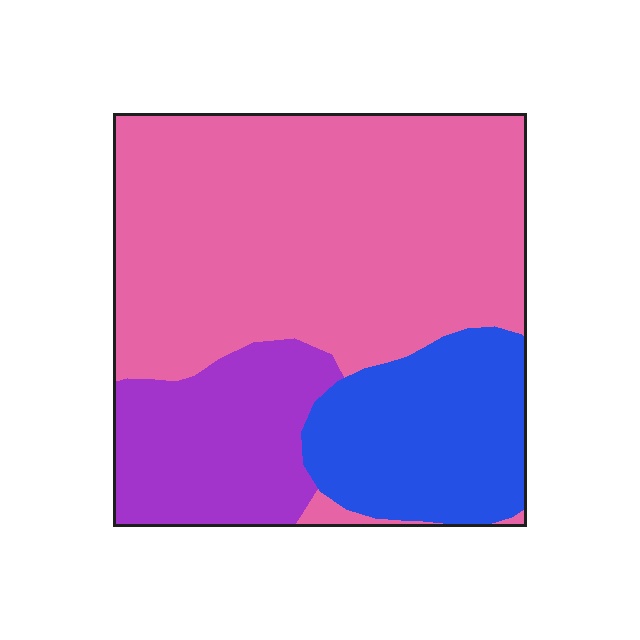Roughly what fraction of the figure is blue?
Blue takes up about one fifth (1/5) of the figure.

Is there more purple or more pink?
Pink.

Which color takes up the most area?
Pink, at roughly 60%.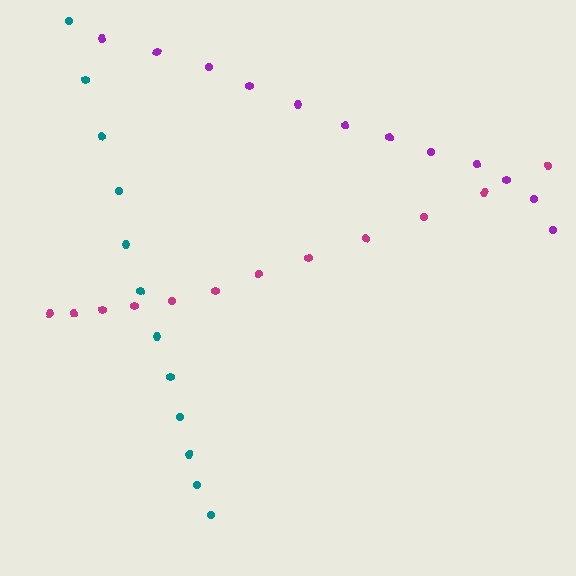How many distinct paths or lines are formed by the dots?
There are 3 distinct paths.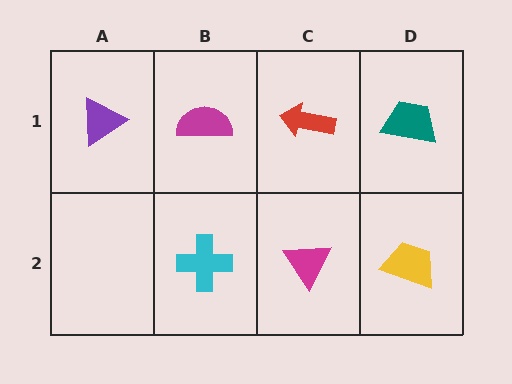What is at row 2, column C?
A magenta triangle.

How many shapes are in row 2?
3 shapes.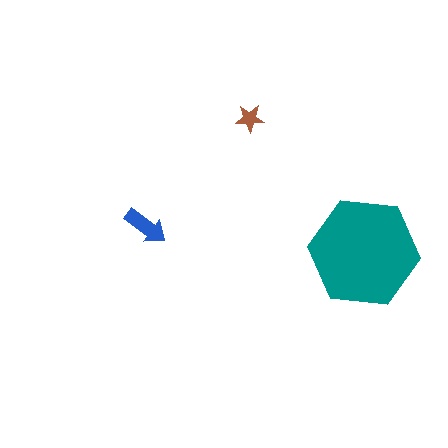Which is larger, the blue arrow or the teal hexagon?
The teal hexagon.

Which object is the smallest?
The brown star.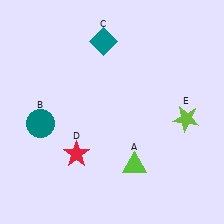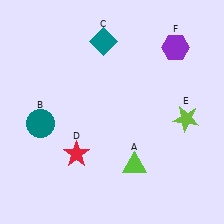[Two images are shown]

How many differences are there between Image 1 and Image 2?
There is 1 difference between the two images.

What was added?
A purple hexagon (F) was added in Image 2.